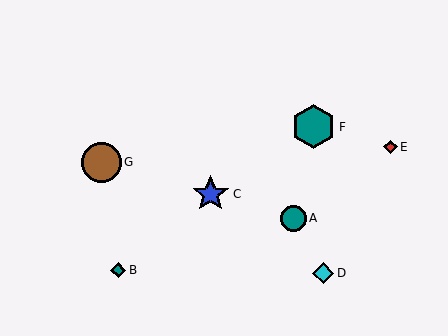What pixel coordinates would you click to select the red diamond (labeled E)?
Click at (391, 147) to select the red diamond E.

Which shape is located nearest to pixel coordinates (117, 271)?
The teal diamond (labeled B) at (118, 270) is nearest to that location.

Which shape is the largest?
The teal hexagon (labeled F) is the largest.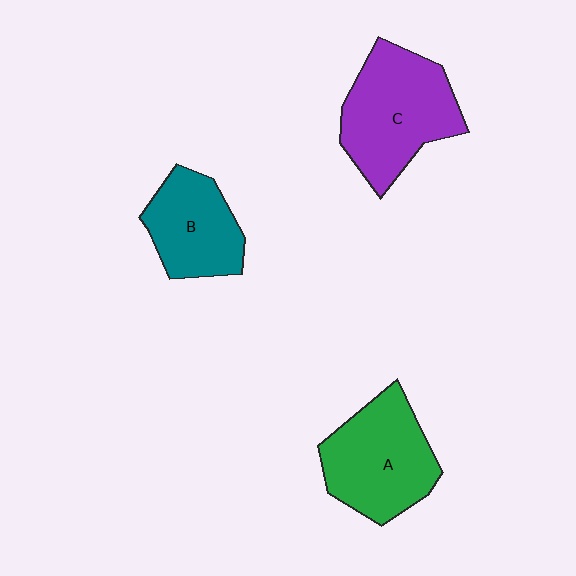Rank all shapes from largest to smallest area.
From largest to smallest: C (purple), A (green), B (teal).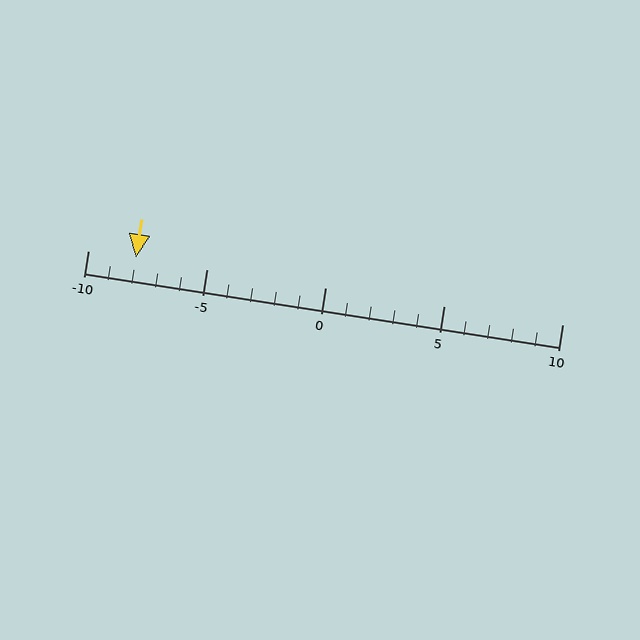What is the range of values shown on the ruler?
The ruler shows values from -10 to 10.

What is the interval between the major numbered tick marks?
The major tick marks are spaced 5 units apart.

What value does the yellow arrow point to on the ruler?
The yellow arrow points to approximately -8.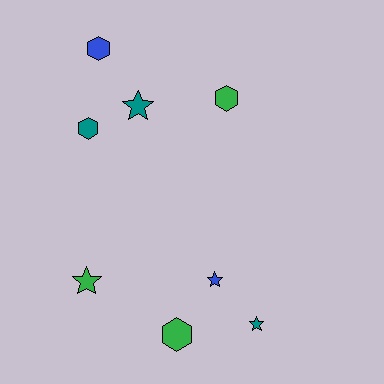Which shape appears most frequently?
Star, with 4 objects.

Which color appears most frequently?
Green, with 3 objects.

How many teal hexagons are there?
There is 1 teal hexagon.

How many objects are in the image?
There are 8 objects.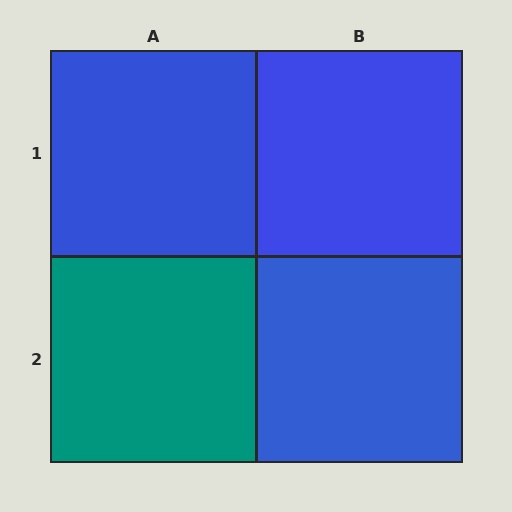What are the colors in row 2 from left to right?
Teal, blue.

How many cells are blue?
3 cells are blue.